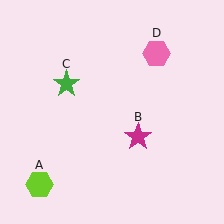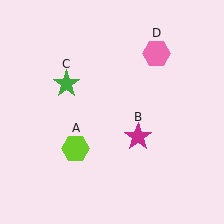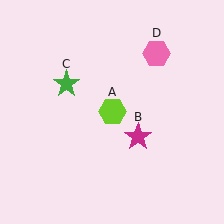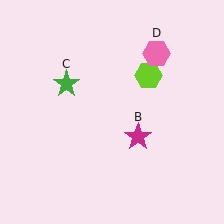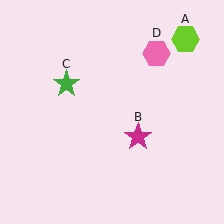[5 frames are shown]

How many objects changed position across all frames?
1 object changed position: lime hexagon (object A).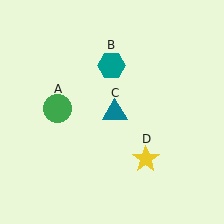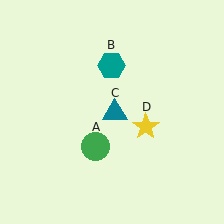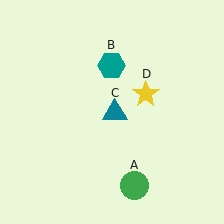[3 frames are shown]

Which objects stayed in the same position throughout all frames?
Teal hexagon (object B) and teal triangle (object C) remained stationary.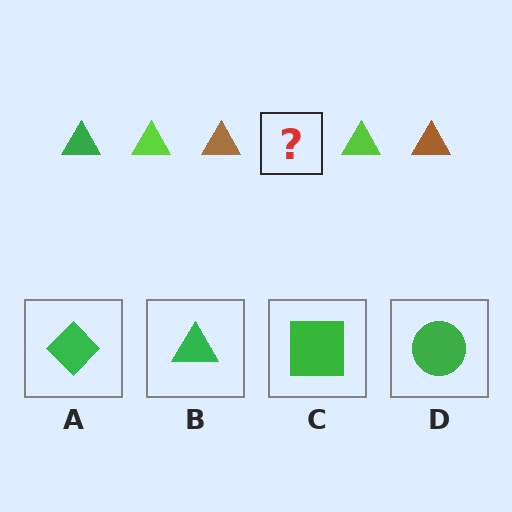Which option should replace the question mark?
Option B.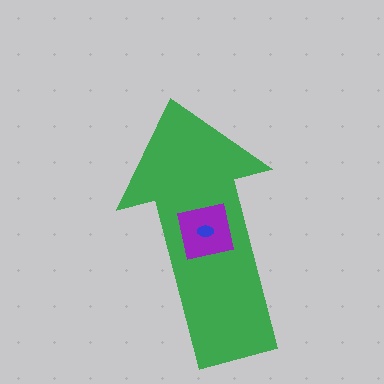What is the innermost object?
The blue ellipse.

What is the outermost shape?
The green arrow.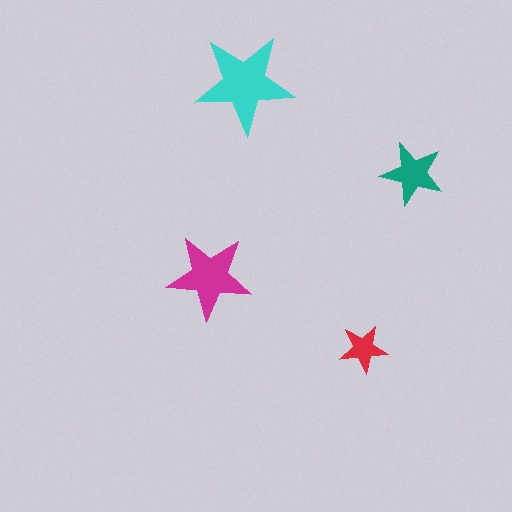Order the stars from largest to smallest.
the cyan one, the magenta one, the teal one, the red one.